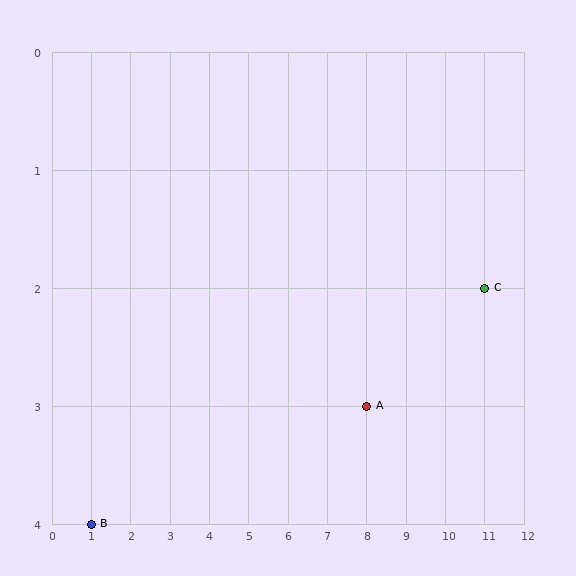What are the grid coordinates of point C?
Point C is at grid coordinates (11, 2).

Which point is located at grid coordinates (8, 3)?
Point A is at (8, 3).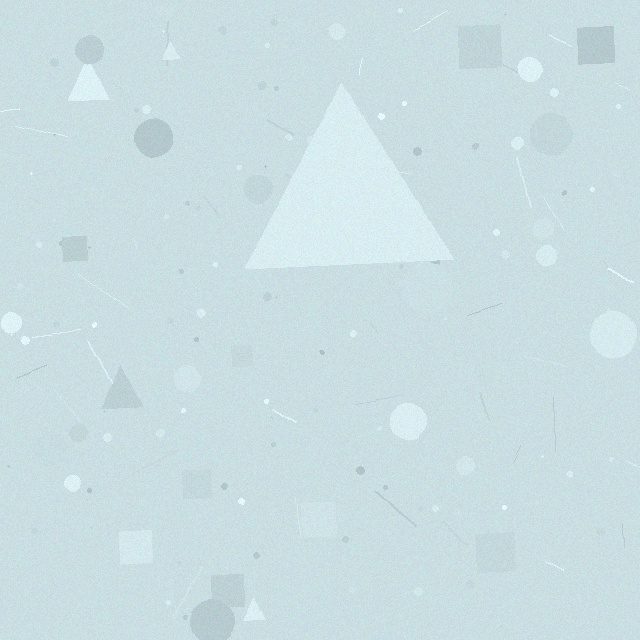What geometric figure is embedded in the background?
A triangle is embedded in the background.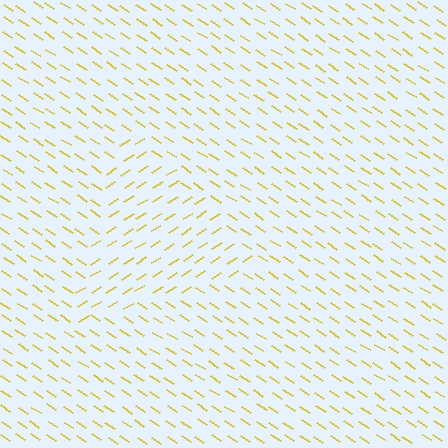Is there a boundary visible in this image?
Yes, there is a texture boundary formed by a change in line orientation.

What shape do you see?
I see a triangle.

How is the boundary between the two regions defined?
The boundary is defined purely by a change in line orientation (approximately 65 degrees difference). All lines are the same color and thickness.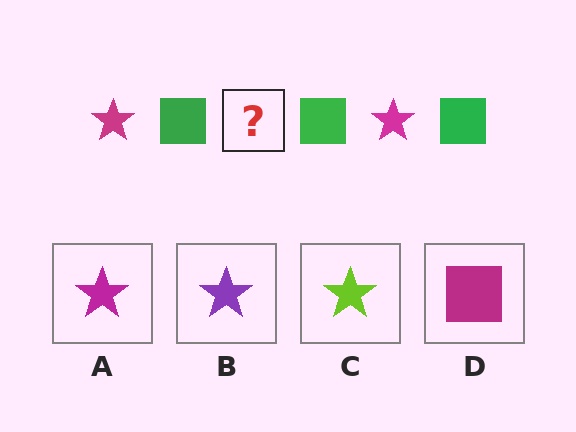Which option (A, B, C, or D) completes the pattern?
A.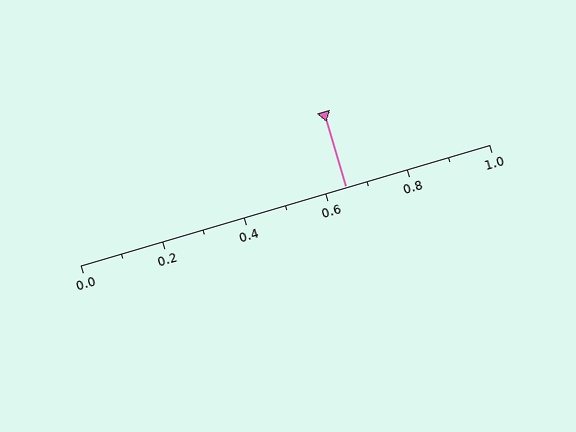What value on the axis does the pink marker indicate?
The marker indicates approximately 0.65.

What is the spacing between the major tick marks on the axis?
The major ticks are spaced 0.2 apart.